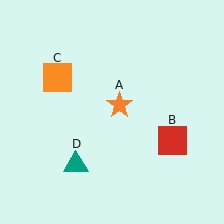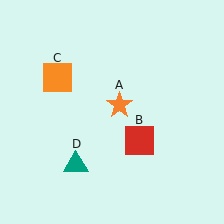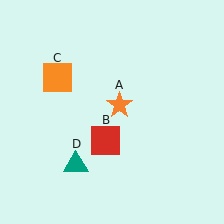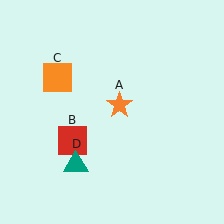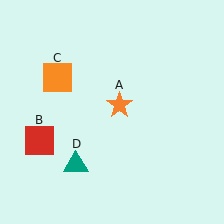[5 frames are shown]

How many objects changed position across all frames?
1 object changed position: red square (object B).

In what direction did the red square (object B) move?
The red square (object B) moved left.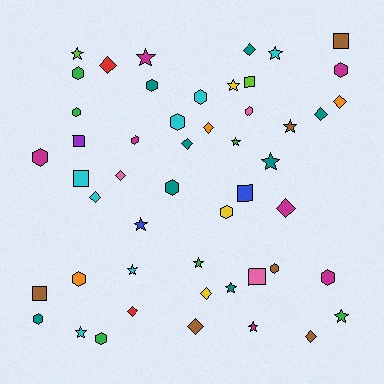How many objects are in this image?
There are 50 objects.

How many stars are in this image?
There are 14 stars.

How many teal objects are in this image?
There are 8 teal objects.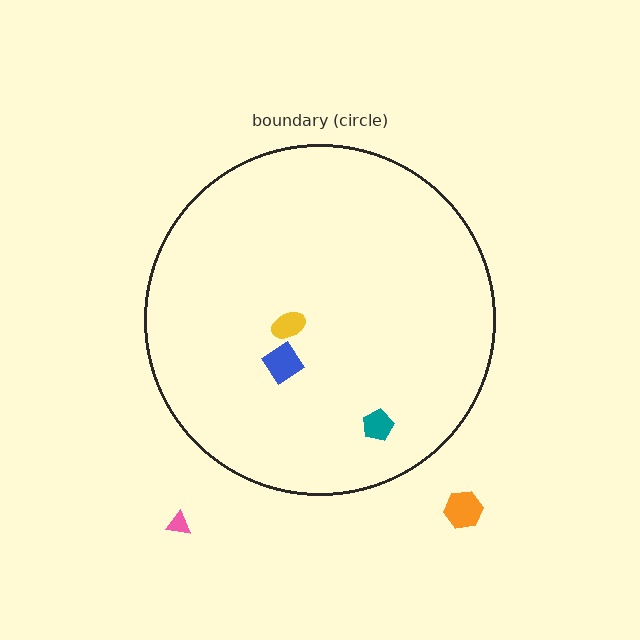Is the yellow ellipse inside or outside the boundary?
Inside.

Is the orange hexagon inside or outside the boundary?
Outside.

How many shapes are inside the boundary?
3 inside, 2 outside.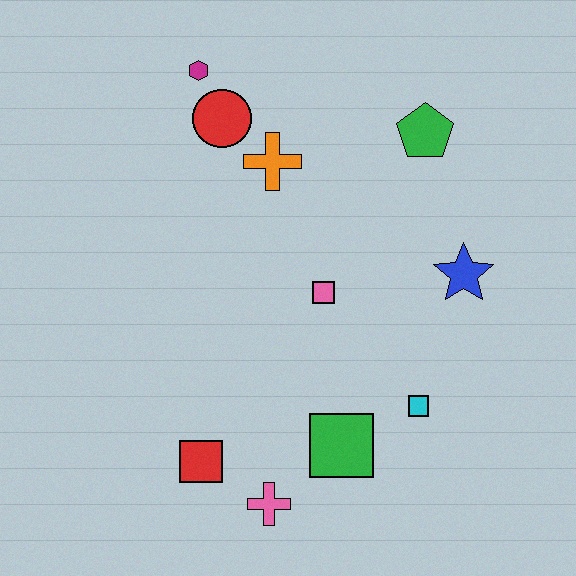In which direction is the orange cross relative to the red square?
The orange cross is above the red square.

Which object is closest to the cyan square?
The green square is closest to the cyan square.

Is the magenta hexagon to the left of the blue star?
Yes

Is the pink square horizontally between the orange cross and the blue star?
Yes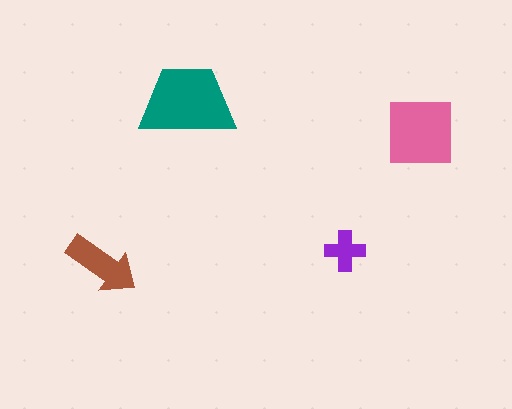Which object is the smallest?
The purple cross.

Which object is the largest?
The teal trapezoid.